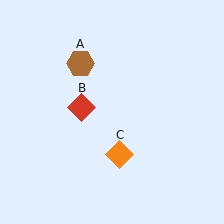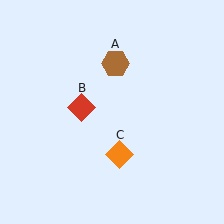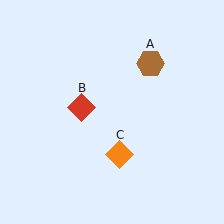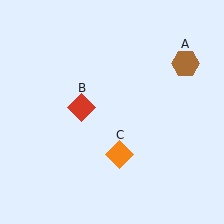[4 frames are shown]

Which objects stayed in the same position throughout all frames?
Red diamond (object B) and orange diamond (object C) remained stationary.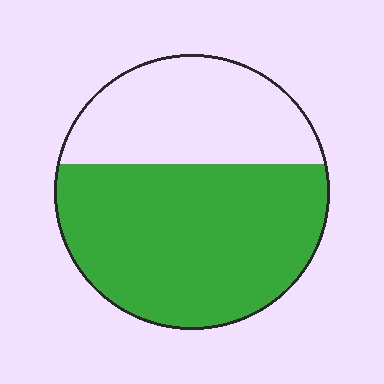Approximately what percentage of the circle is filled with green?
Approximately 65%.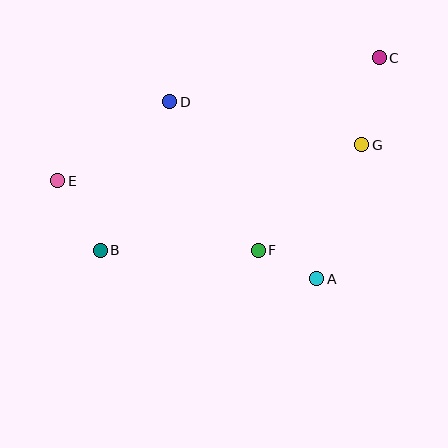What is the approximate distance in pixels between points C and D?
The distance between C and D is approximately 214 pixels.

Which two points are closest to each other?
Points A and F are closest to each other.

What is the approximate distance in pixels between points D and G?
The distance between D and G is approximately 197 pixels.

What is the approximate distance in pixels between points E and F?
The distance between E and F is approximately 212 pixels.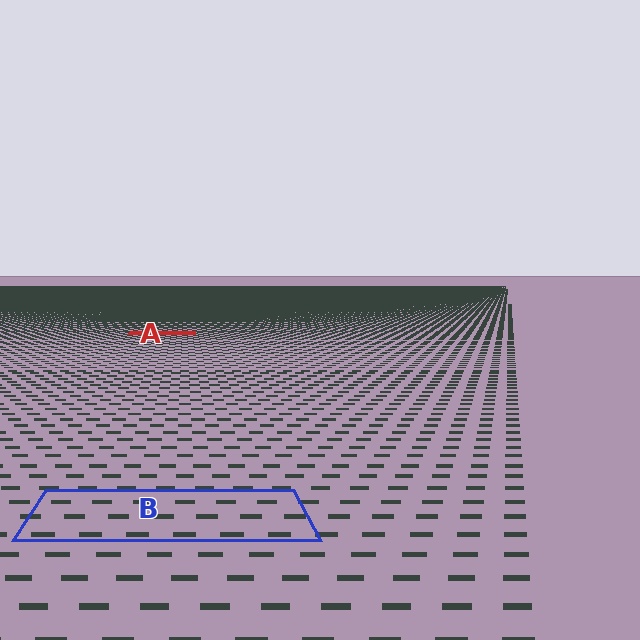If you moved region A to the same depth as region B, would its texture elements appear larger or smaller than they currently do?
They would appear larger. At a closer depth, the same texture elements are projected at a bigger on-screen size.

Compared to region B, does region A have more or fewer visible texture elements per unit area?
Region A has more texture elements per unit area — they are packed more densely because it is farther away.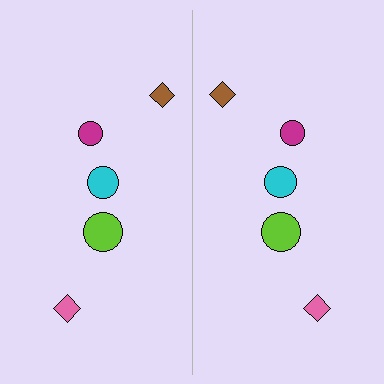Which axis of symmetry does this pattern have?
The pattern has a vertical axis of symmetry running through the center of the image.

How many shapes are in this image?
There are 10 shapes in this image.